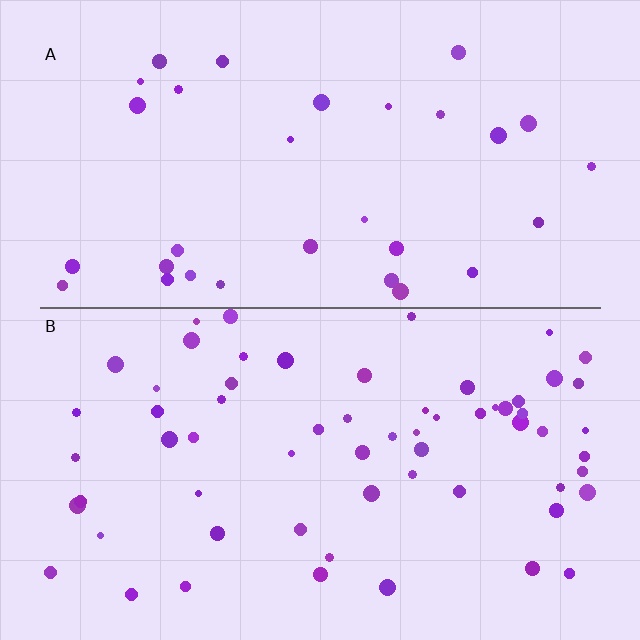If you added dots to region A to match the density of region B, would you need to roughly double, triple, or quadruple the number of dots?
Approximately double.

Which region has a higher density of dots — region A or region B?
B (the bottom).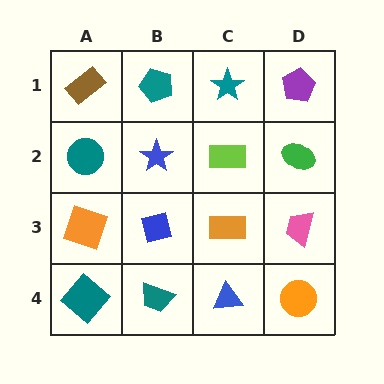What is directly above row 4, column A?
An orange square.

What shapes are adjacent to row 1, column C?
A lime rectangle (row 2, column C), a teal pentagon (row 1, column B), a purple pentagon (row 1, column D).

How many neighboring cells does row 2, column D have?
3.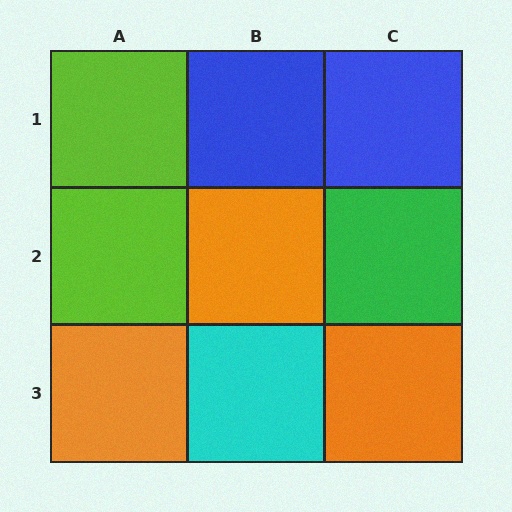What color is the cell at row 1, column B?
Blue.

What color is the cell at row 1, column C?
Blue.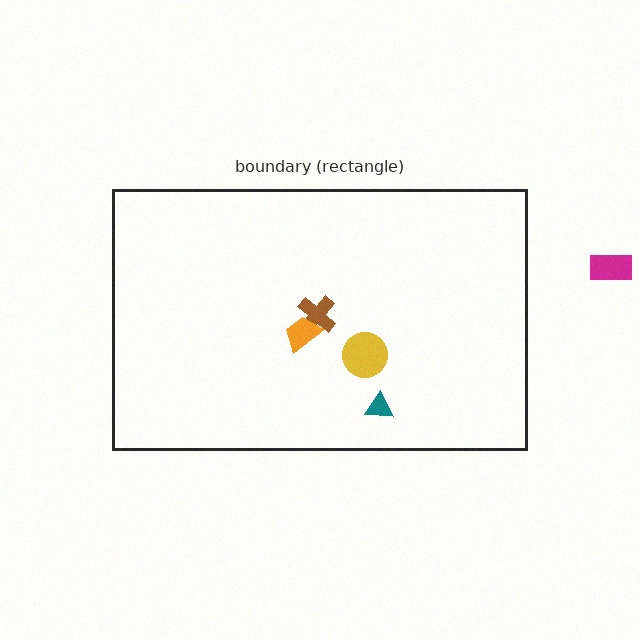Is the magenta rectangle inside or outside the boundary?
Outside.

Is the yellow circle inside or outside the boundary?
Inside.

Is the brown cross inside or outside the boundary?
Inside.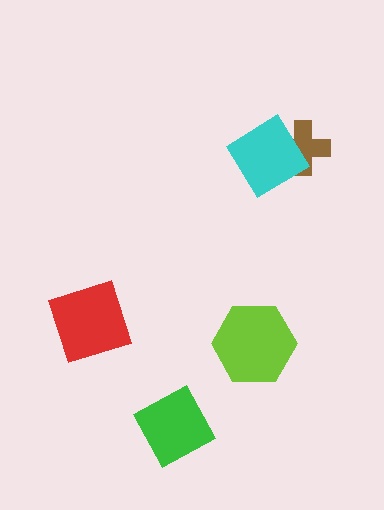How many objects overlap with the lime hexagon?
0 objects overlap with the lime hexagon.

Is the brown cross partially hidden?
Yes, it is partially covered by another shape.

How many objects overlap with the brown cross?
1 object overlaps with the brown cross.